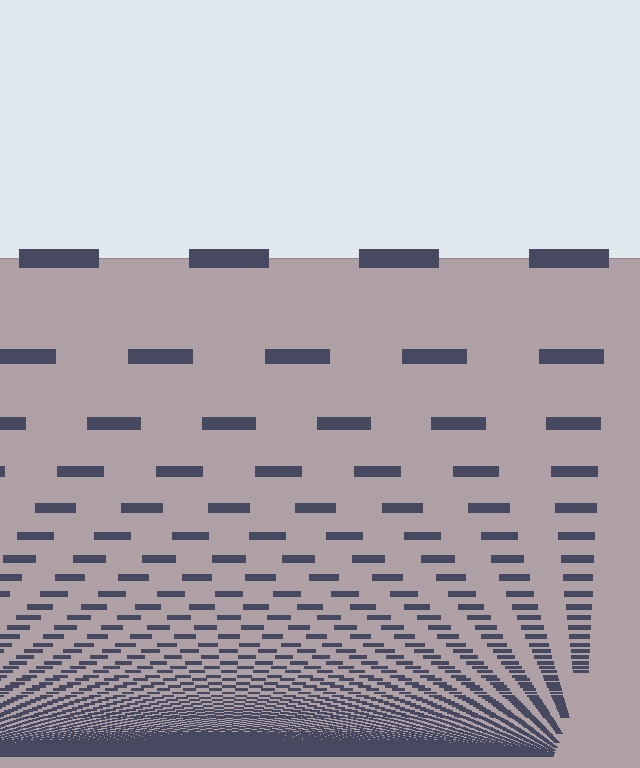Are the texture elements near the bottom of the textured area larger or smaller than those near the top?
Smaller. The gradient is inverted — elements near the bottom are smaller and denser.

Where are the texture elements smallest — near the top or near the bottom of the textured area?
Near the bottom.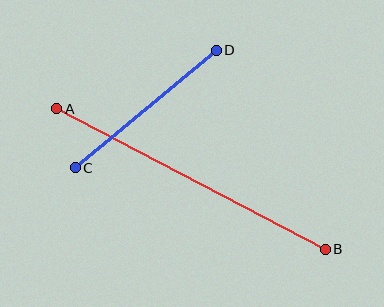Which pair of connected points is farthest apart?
Points A and B are farthest apart.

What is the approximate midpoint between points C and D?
The midpoint is at approximately (146, 109) pixels.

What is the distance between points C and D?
The distance is approximately 184 pixels.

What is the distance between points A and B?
The distance is approximately 303 pixels.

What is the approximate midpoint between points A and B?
The midpoint is at approximately (191, 179) pixels.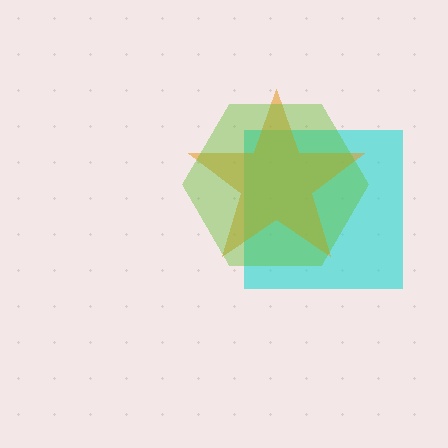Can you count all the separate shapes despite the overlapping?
Yes, there are 3 separate shapes.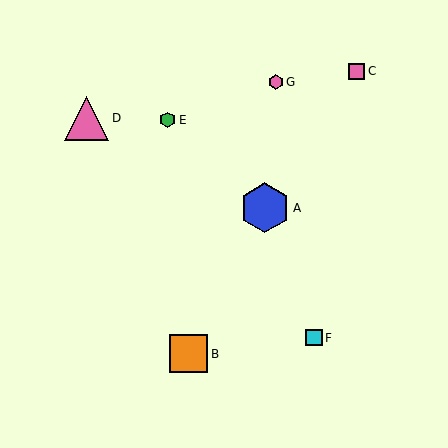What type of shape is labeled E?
Shape E is a green hexagon.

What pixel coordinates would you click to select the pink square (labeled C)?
Click at (357, 71) to select the pink square C.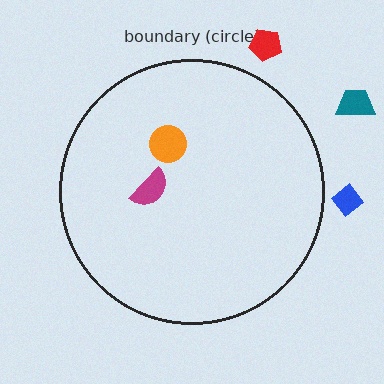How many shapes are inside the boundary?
2 inside, 3 outside.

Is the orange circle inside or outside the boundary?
Inside.